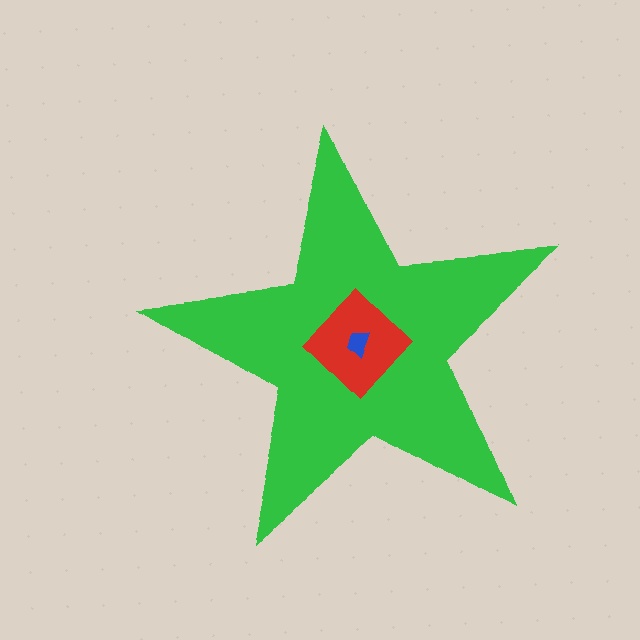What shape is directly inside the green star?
The red diamond.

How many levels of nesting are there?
3.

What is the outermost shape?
The green star.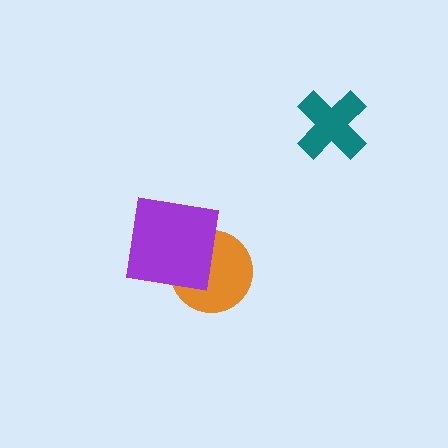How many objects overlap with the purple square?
1 object overlaps with the purple square.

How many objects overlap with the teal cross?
0 objects overlap with the teal cross.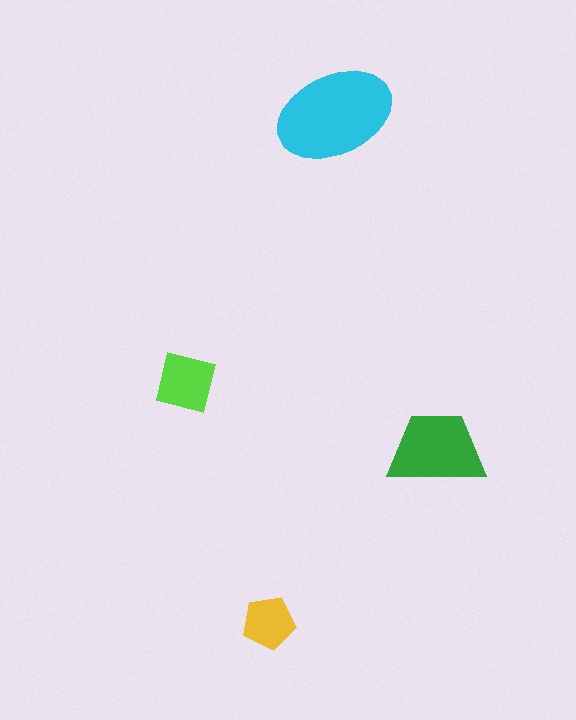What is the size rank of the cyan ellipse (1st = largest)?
1st.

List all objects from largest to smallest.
The cyan ellipse, the green trapezoid, the lime square, the yellow pentagon.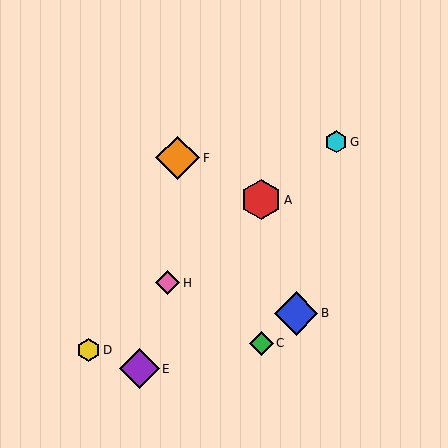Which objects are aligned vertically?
Objects A, C are aligned vertically.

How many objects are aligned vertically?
2 objects (A, C) are aligned vertically.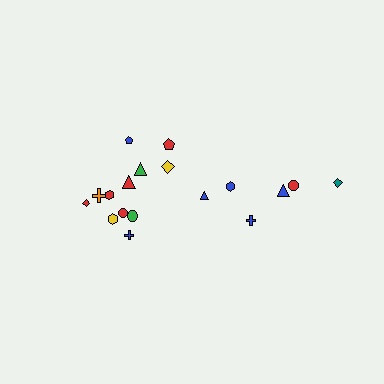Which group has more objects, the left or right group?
The left group.